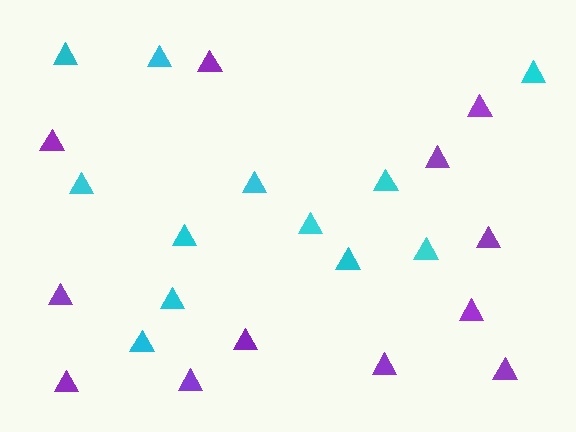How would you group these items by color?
There are 2 groups: one group of purple triangles (12) and one group of cyan triangles (12).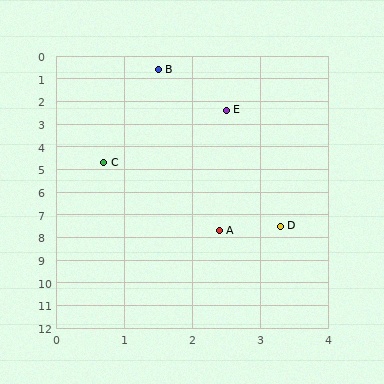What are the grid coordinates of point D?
Point D is at approximately (3.3, 7.5).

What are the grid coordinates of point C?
Point C is at approximately (0.7, 4.7).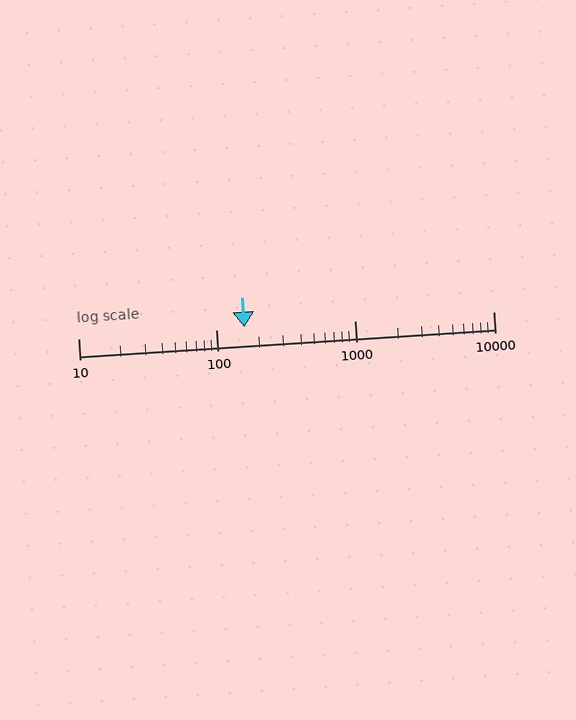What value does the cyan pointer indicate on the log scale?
The pointer indicates approximately 160.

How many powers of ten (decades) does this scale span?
The scale spans 3 decades, from 10 to 10000.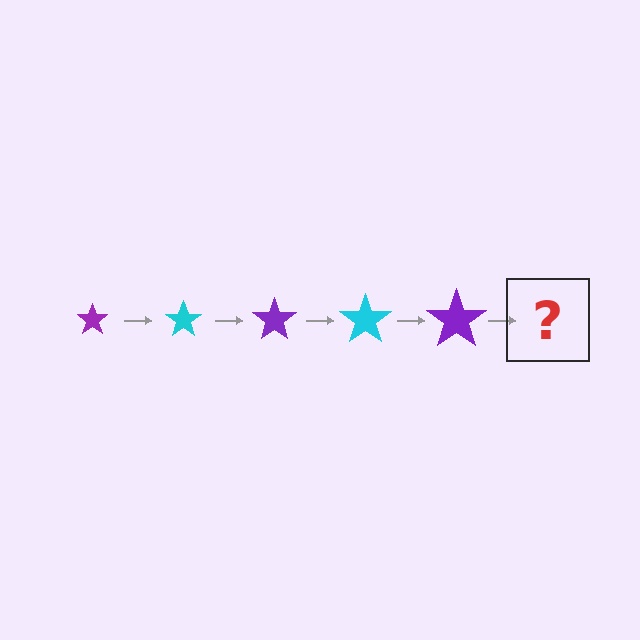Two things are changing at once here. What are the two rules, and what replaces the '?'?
The two rules are that the star grows larger each step and the color cycles through purple and cyan. The '?' should be a cyan star, larger than the previous one.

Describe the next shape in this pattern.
It should be a cyan star, larger than the previous one.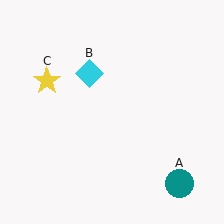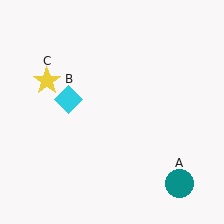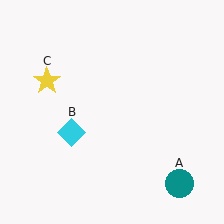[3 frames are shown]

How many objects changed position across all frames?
1 object changed position: cyan diamond (object B).